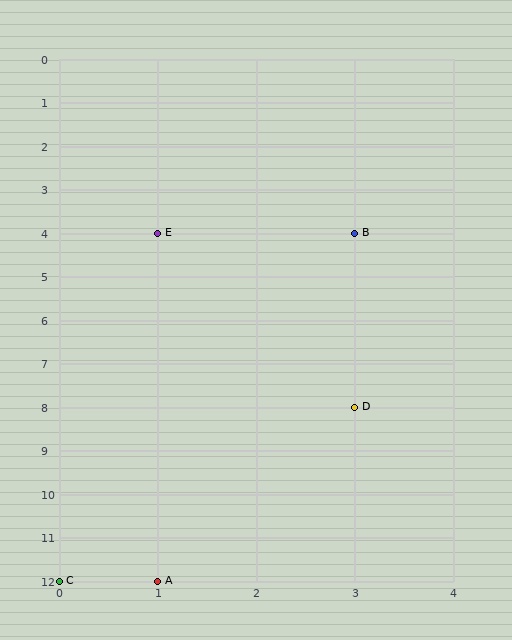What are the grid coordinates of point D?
Point D is at grid coordinates (3, 8).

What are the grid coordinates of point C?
Point C is at grid coordinates (0, 12).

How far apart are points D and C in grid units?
Points D and C are 3 columns and 4 rows apart (about 5.0 grid units diagonally).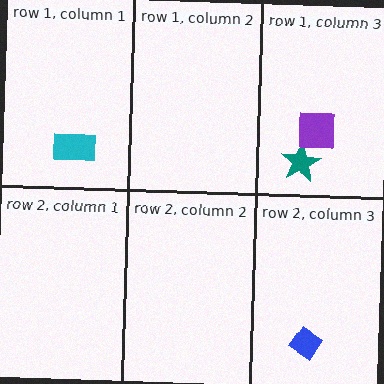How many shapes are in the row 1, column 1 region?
1.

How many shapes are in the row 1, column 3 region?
2.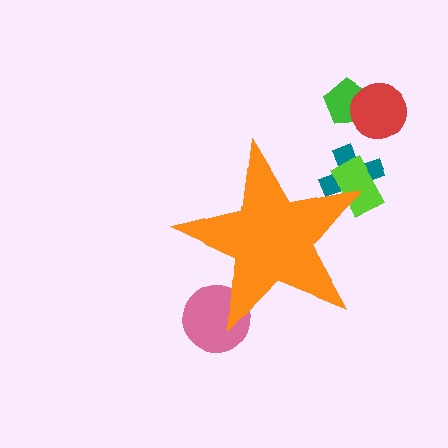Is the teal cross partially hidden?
Yes, the teal cross is partially hidden behind the orange star.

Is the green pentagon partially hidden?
No, the green pentagon is fully visible.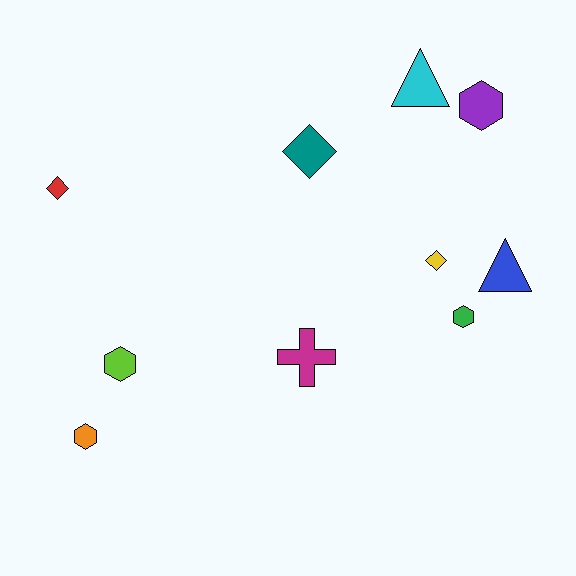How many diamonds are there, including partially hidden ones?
There are 3 diamonds.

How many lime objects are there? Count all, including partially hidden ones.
There is 1 lime object.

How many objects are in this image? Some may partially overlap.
There are 10 objects.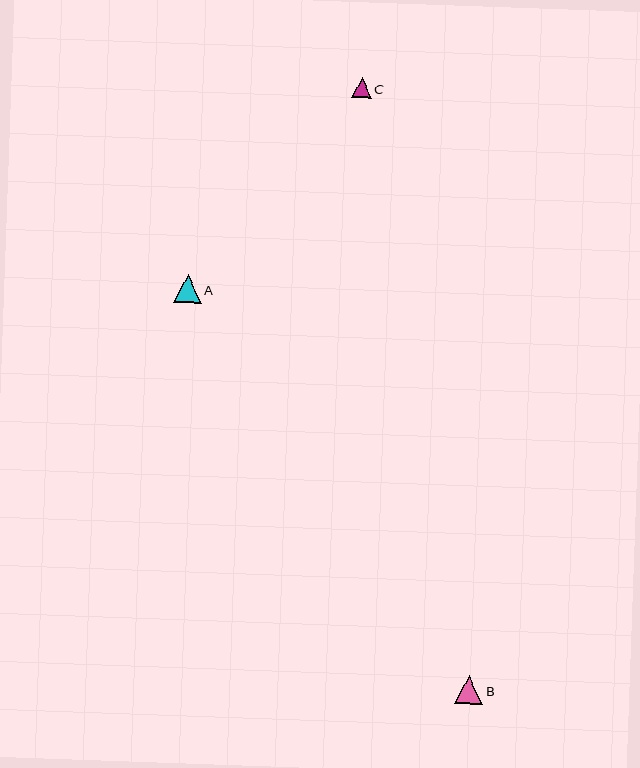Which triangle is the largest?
Triangle B is the largest with a size of approximately 29 pixels.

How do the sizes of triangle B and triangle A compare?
Triangle B and triangle A are approximately the same size.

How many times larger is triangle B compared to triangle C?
Triangle B is approximately 1.5 times the size of triangle C.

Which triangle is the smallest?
Triangle C is the smallest with a size of approximately 20 pixels.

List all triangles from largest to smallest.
From largest to smallest: B, A, C.